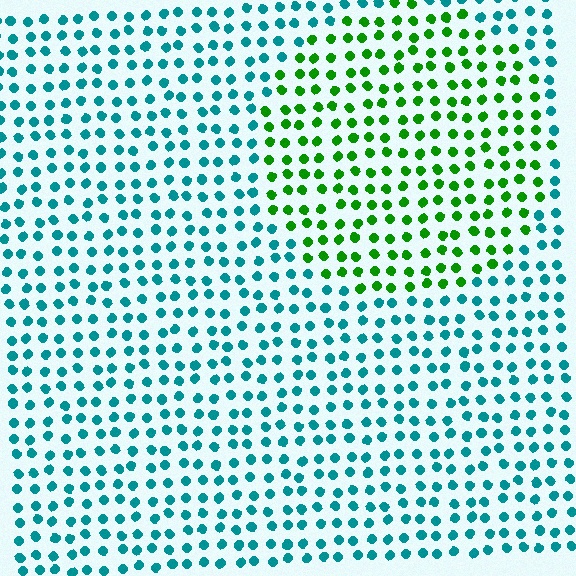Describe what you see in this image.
The image is filled with small teal elements in a uniform arrangement. A circle-shaped region is visible where the elements are tinted to a slightly different hue, forming a subtle color boundary.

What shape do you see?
I see a circle.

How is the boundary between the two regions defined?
The boundary is defined purely by a slight shift in hue (about 64 degrees). Spacing, size, and orientation are identical on both sides.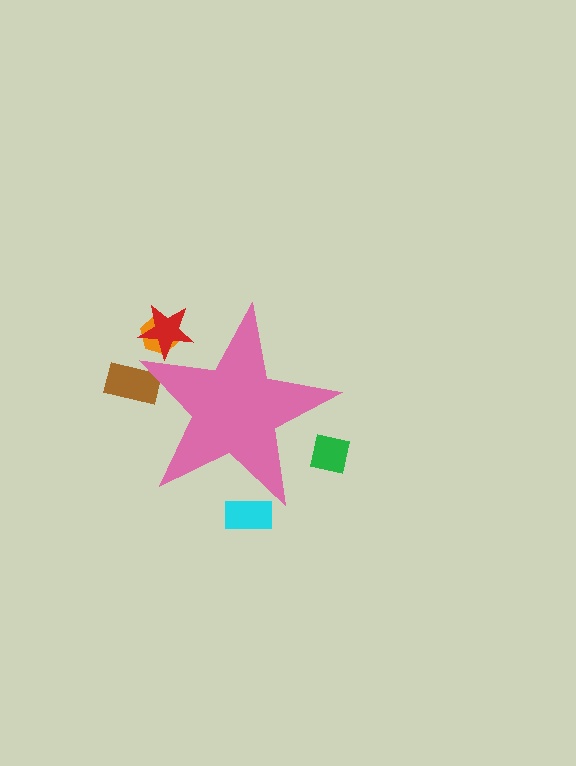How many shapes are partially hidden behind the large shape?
5 shapes are partially hidden.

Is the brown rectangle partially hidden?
Yes, the brown rectangle is partially hidden behind the pink star.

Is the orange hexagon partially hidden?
Yes, the orange hexagon is partially hidden behind the pink star.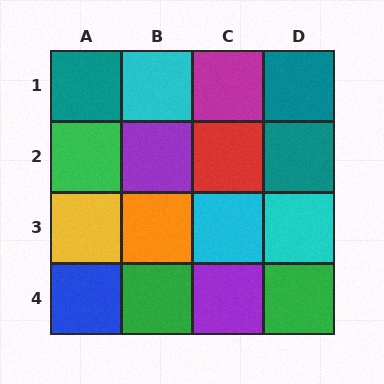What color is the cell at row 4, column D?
Green.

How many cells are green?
3 cells are green.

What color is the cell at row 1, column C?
Magenta.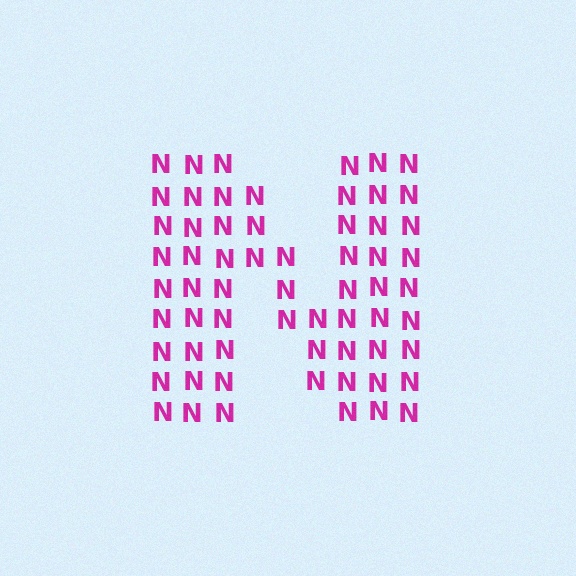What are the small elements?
The small elements are letter N's.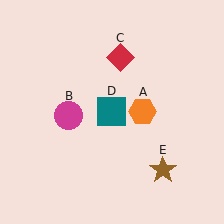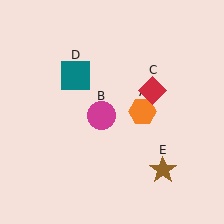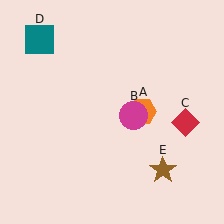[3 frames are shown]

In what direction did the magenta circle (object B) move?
The magenta circle (object B) moved right.